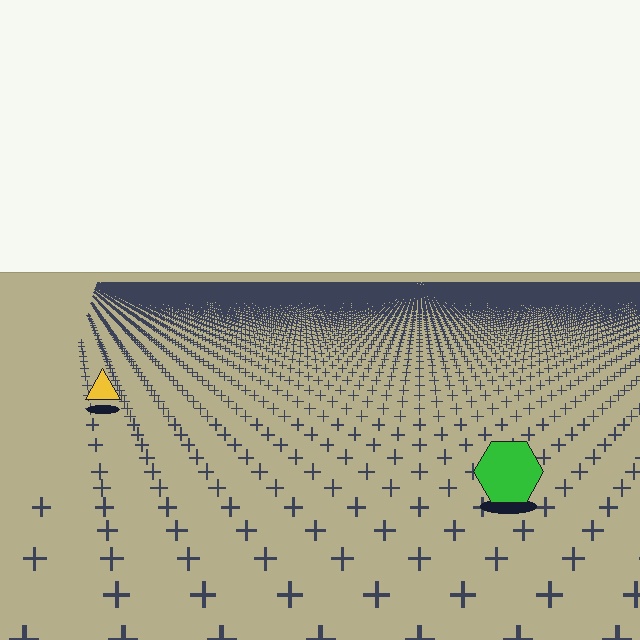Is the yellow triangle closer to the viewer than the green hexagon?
No. The green hexagon is closer — you can tell from the texture gradient: the ground texture is coarser near it.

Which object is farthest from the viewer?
The yellow triangle is farthest from the viewer. It appears smaller and the ground texture around it is denser.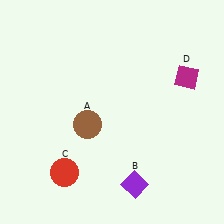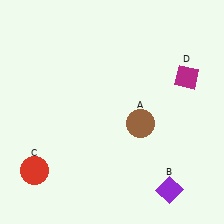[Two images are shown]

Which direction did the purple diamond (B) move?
The purple diamond (B) moved right.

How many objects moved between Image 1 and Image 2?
3 objects moved between the two images.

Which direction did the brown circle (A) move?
The brown circle (A) moved right.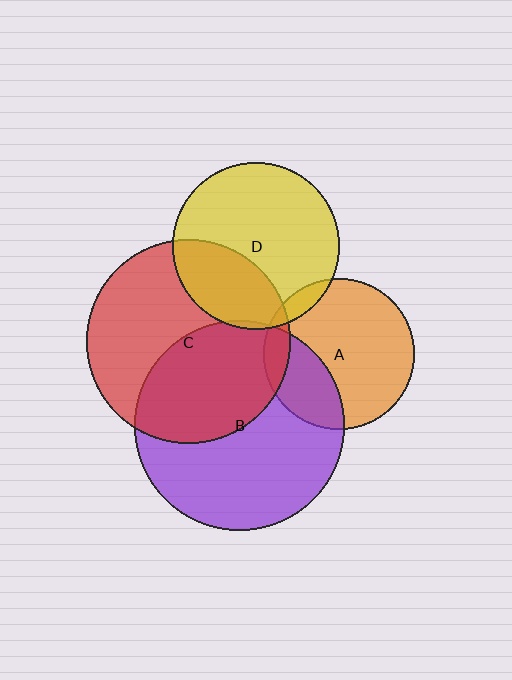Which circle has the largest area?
Circle B (purple).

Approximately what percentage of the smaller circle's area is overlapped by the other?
Approximately 30%.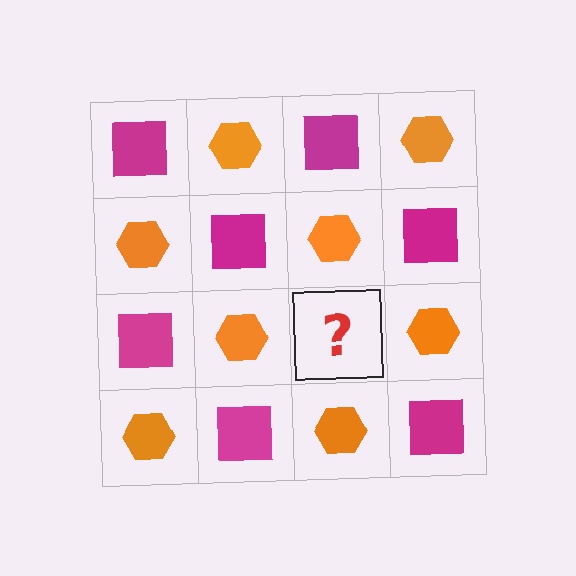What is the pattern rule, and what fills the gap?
The rule is that it alternates magenta square and orange hexagon in a checkerboard pattern. The gap should be filled with a magenta square.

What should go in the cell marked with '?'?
The missing cell should contain a magenta square.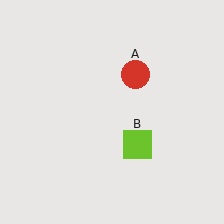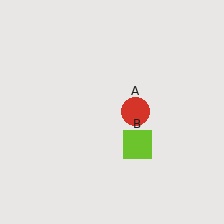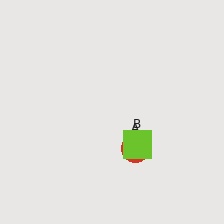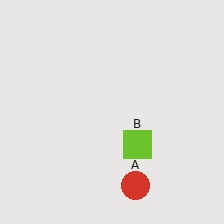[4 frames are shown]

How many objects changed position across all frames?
1 object changed position: red circle (object A).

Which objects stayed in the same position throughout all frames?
Lime square (object B) remained stationary.